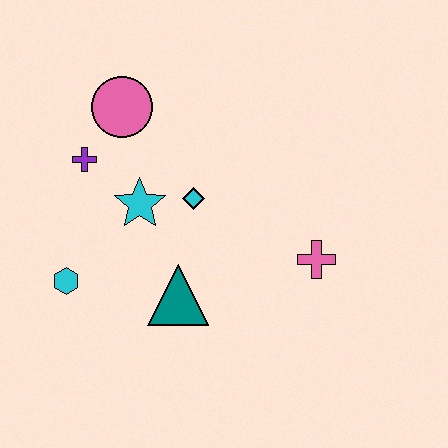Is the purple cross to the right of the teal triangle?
No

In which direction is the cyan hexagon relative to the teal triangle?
The cyan hexagon is to the left of the teal triangle.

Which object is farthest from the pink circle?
The pink cross is farthest from the pink circle.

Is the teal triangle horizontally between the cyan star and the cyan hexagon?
No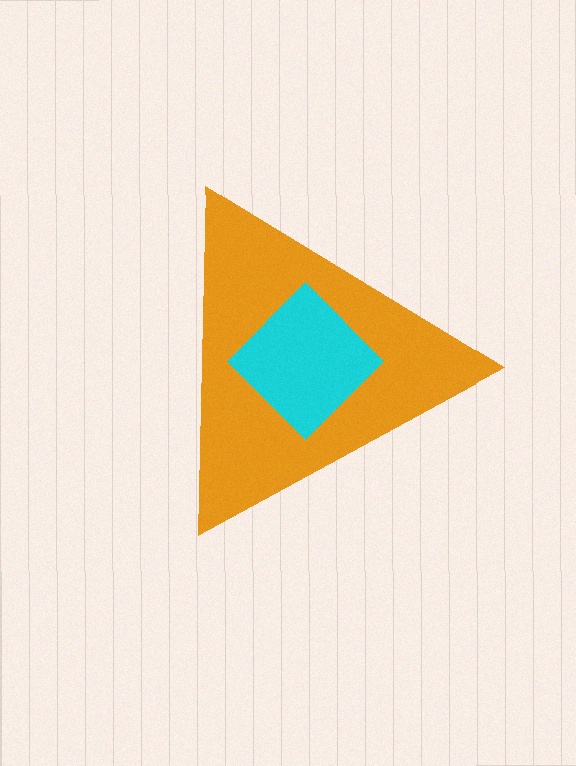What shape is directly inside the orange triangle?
The cyan diamond.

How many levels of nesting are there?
2.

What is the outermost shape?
The orange triangle.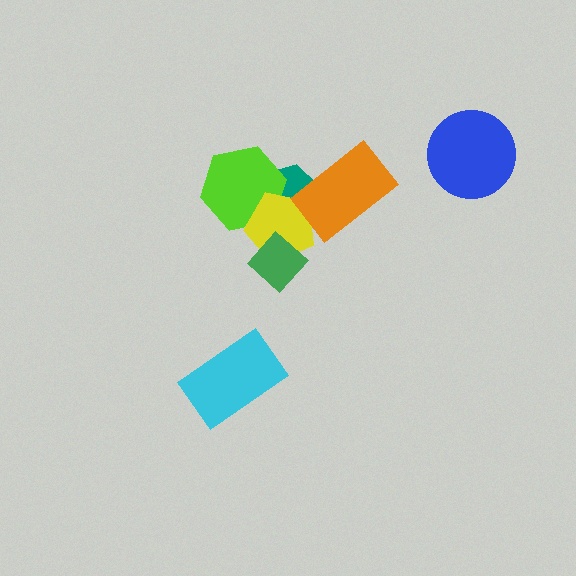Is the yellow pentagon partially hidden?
Yes, it is partially covered by another shape.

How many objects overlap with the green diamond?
1 object overlaps with the green diamond.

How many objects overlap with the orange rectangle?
2 objects overlap with the orange rectangle.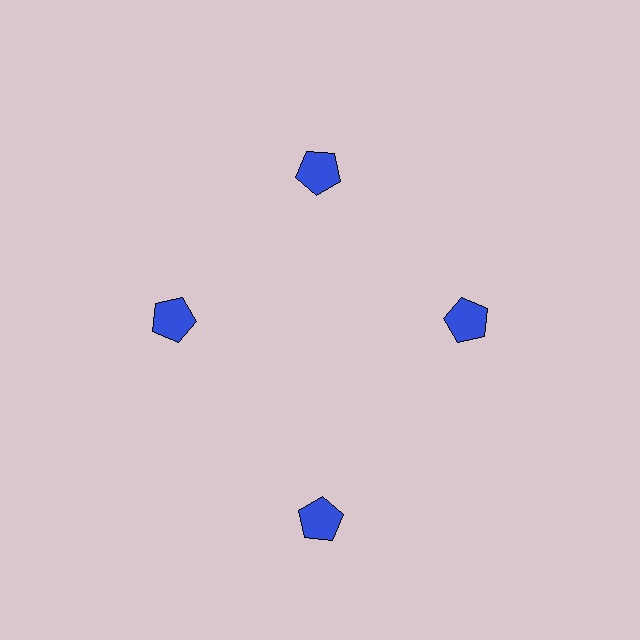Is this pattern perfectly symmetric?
No. The 4 blue pentagons are arranged in a ring, but one element near the 6 o'clock position is pushed outward from the center, breaking the 4-fold rotational symmetry.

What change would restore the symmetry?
The symmetry would be restored by moving it inward, back onto the ring so that all 4 pentagons sit at equal angles and equal distance from the center.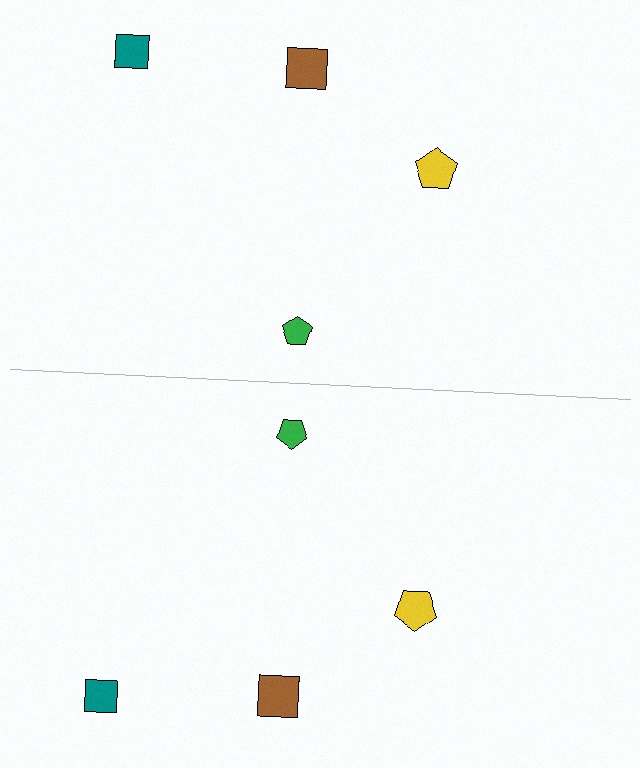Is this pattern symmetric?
Yes, this pattern has bilateral (reflection) symmetry.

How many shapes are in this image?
There are 8 shapes in this image.